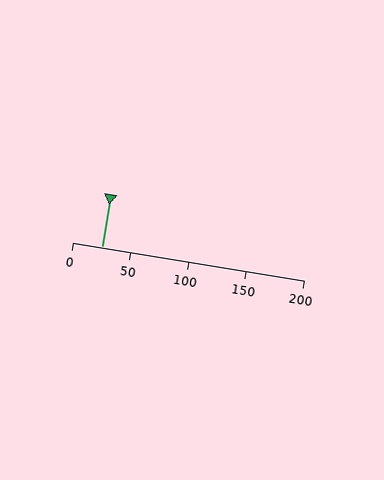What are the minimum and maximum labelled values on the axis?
The axis runs from 0 to 200.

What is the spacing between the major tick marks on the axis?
The major ticks are spaced 50 apart.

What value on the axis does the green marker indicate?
The marker indicates approximately 25.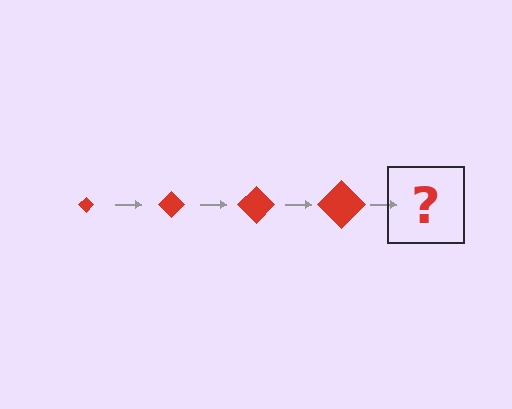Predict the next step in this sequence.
The next step is a red diamond, larger than the previous one.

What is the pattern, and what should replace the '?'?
The pattern is that the diamond gets progressively larger each step. The '?' should be a red diamond, larger than the previous one.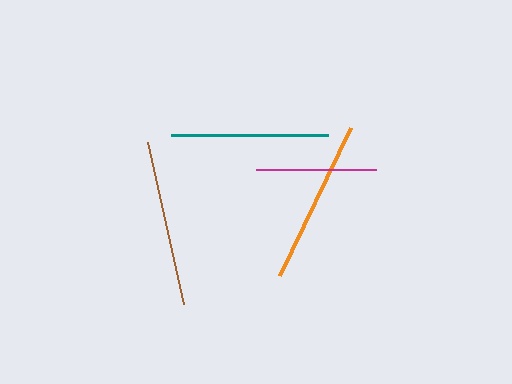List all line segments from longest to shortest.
From longest to shortest: brown, orange, teal, magenta.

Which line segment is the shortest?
The magenta line is the shortest at approximately 120 pixels.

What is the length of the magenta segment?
The magenta segment is approximately 120 pixels long.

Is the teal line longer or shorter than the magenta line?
The teal line is longer than the magenta line.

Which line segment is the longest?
The brown line is the longest at approximately 165 pixels.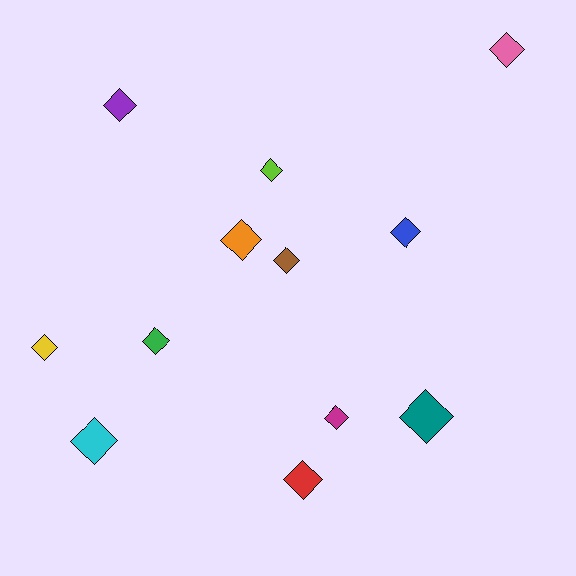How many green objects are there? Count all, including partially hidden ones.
There is 1 green object.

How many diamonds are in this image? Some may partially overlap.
There are 12 diamonds.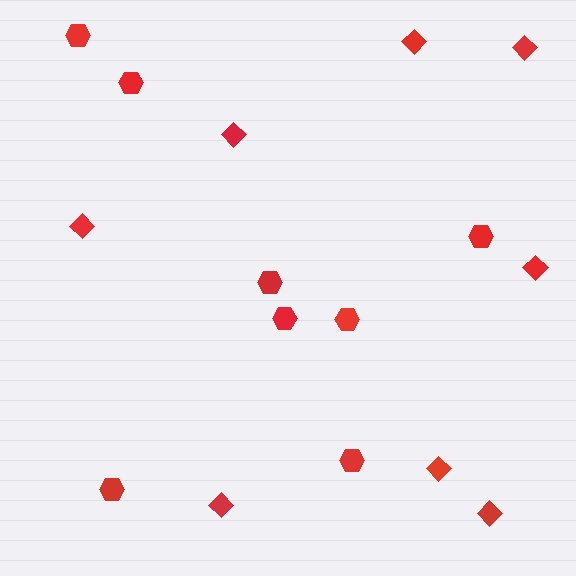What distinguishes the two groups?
There are 2 groups: one group of diamonds (8) and one group of hexagons (8).